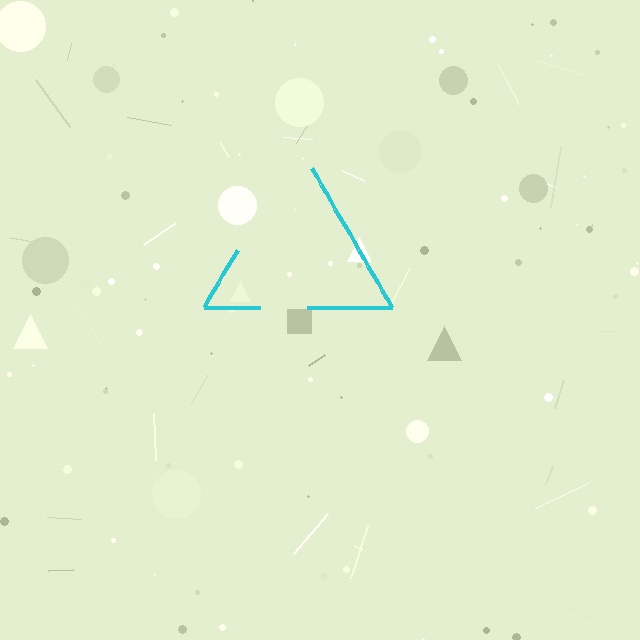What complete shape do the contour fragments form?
The contour fragments form a triangle.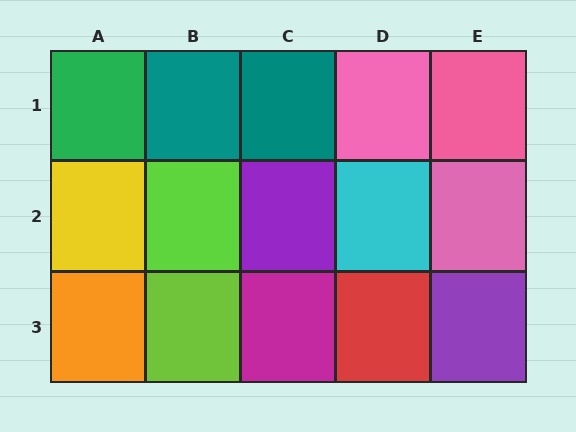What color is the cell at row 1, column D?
Pink.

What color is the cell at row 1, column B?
Teal.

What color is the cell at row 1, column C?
Teal.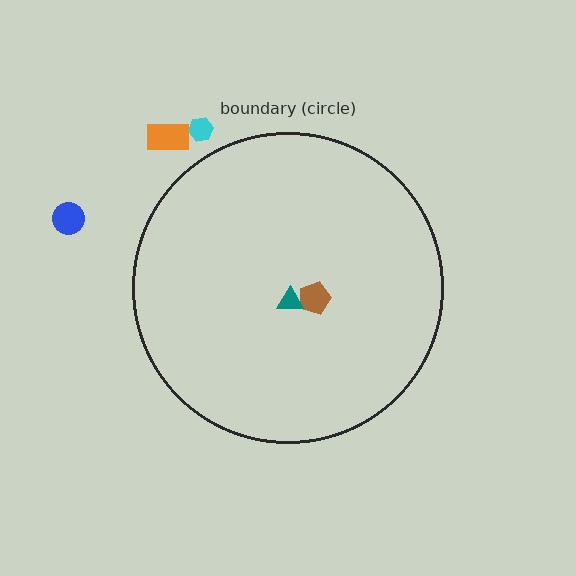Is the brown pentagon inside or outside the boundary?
Inside.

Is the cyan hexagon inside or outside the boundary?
Outside.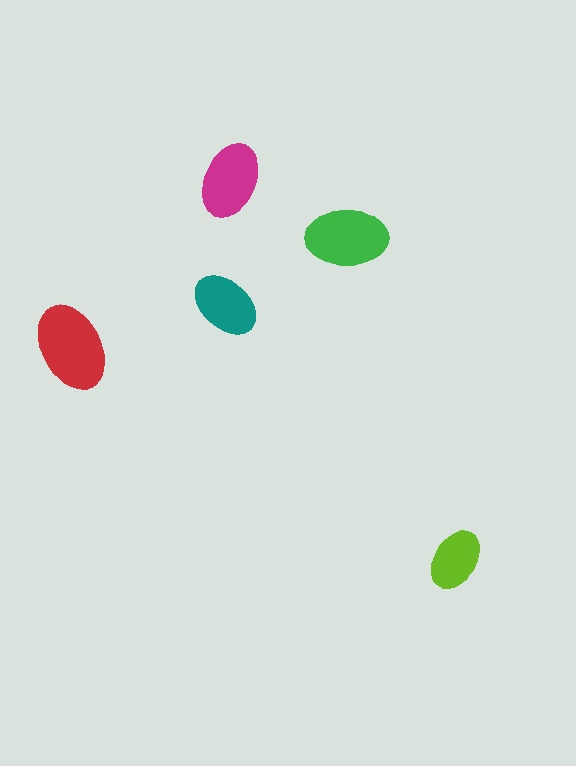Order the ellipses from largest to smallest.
the red one, the green one, the magenta one, the teal one, the lime one.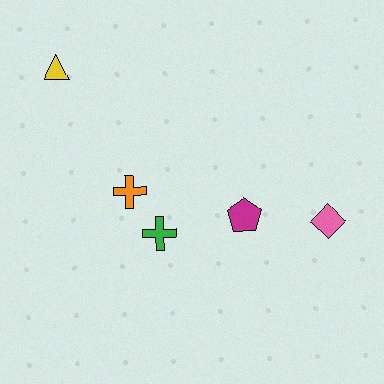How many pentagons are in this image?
There is 1 pentagon.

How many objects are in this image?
There are 5 objects.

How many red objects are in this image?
There are no red objects.